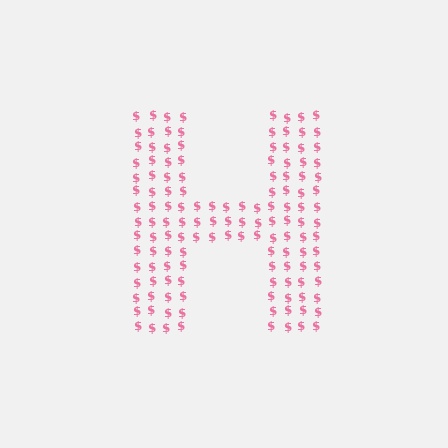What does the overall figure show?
The overall figure shows the letter H.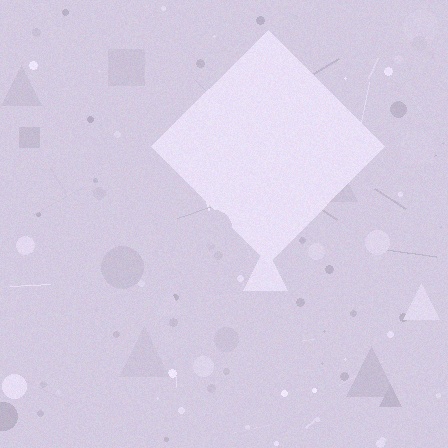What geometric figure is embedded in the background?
A diamond is embedded in the background.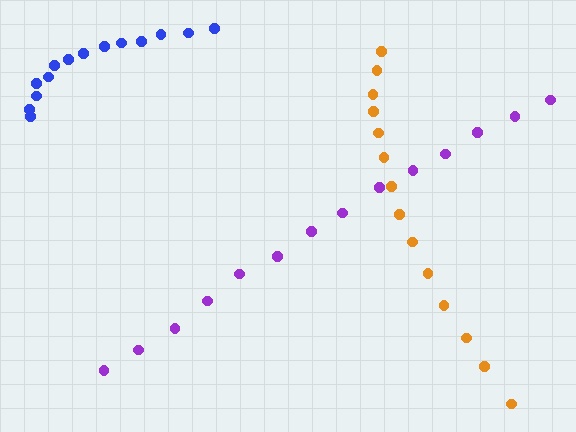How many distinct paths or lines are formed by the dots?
There are 3 distinct paths.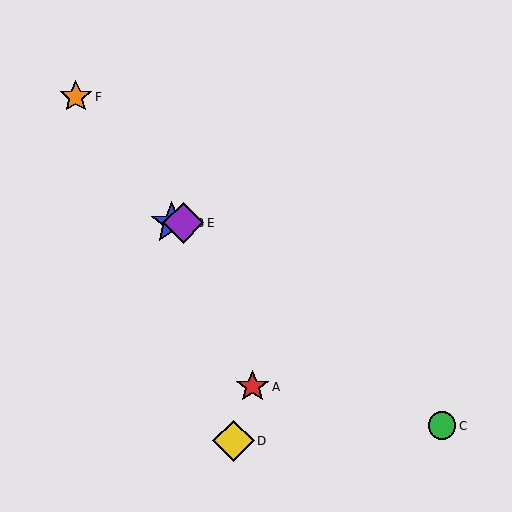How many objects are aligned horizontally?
2 objects (B, E) are aligned horizontally.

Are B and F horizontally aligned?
No, B is at y≈223 and F is at y≈96.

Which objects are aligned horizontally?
Objects B, E are aligned horizontally.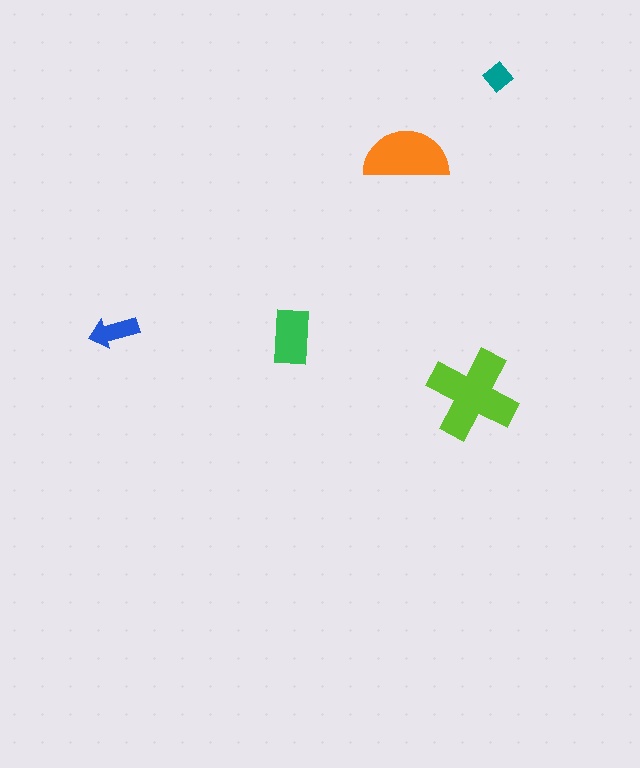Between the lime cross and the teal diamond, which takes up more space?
The lime cross.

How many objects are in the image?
There are 5 objects in the image.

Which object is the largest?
The lime cross.